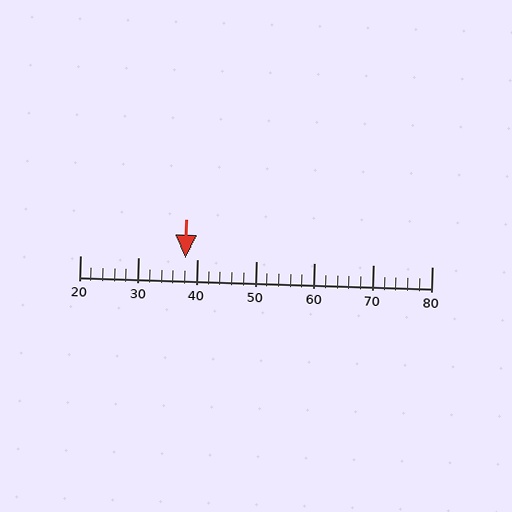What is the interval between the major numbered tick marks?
The major tick marks are spaced 10 units apart.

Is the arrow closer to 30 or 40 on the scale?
The arrow is closer to 40.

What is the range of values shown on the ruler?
The ruler shows values from 20 to 80.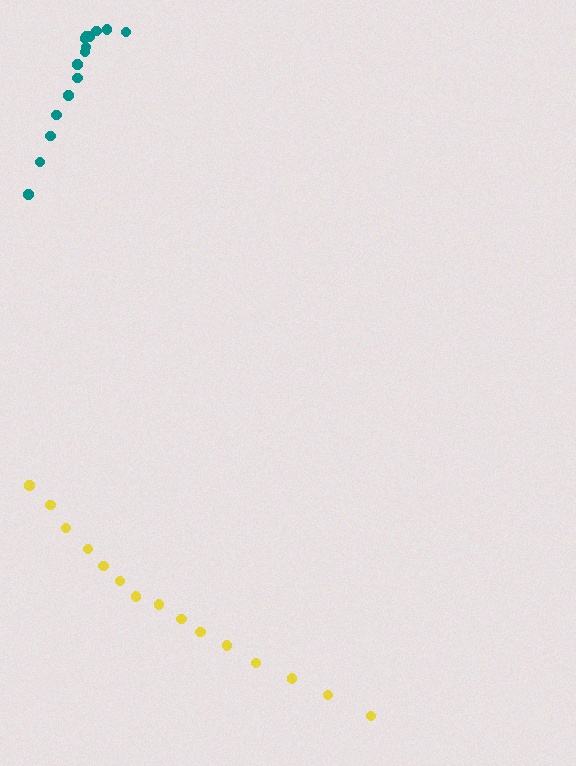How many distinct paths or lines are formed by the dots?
There are 2 distinct paths.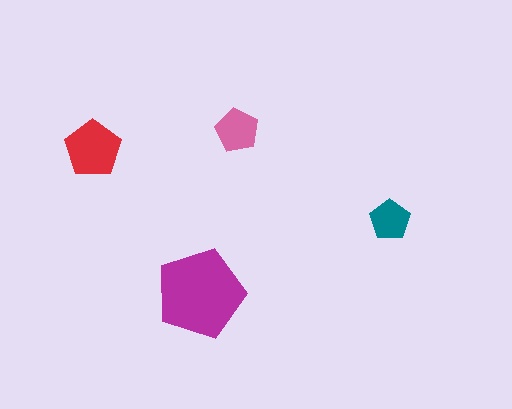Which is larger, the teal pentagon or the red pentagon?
The red one.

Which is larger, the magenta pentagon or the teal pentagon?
The magenta one.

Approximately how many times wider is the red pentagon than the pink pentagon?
About 1.5 times wider.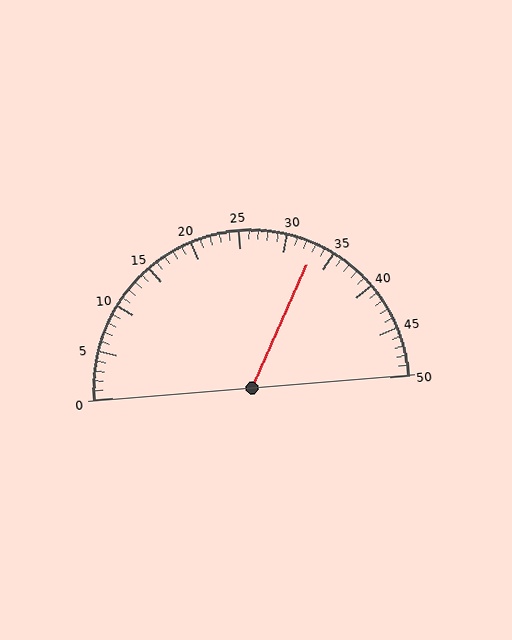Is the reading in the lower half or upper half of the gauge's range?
The reading is in the upper half of the range (0 to 50).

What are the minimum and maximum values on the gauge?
The gauge ranges from 0 to 50.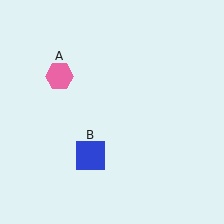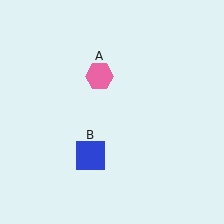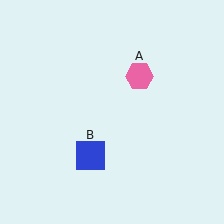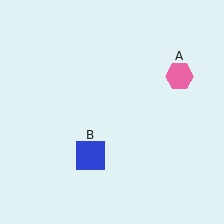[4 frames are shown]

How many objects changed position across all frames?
1 object changed position: pink hexagon (object A).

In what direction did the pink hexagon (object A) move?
The pink hexagon (object A) moved right.